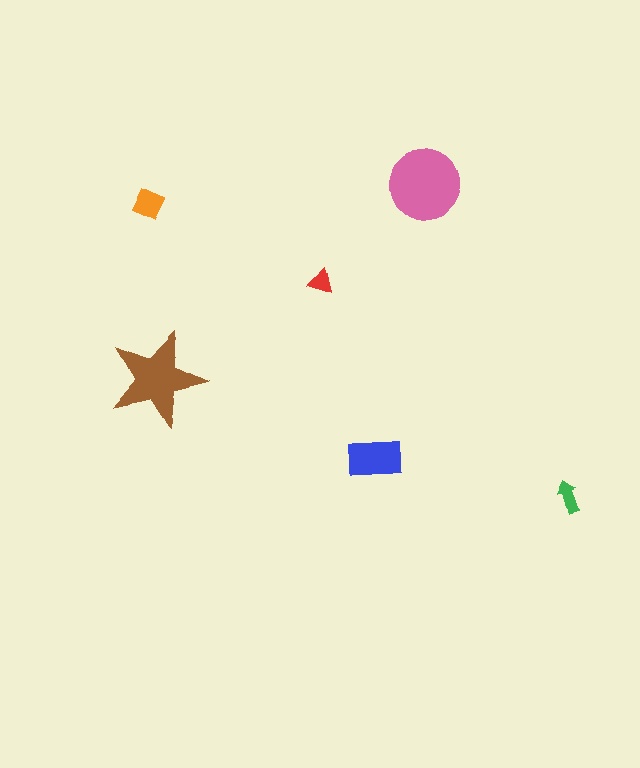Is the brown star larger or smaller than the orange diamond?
Larger.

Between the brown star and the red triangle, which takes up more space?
The brown star.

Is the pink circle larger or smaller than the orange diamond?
Larger.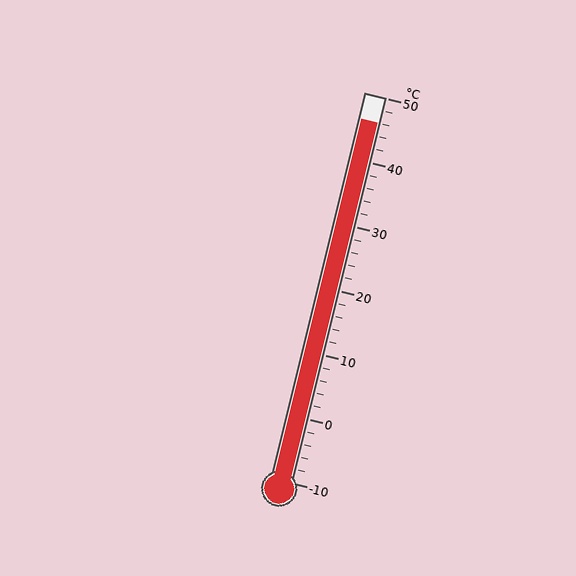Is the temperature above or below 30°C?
The temperature is above 30°C.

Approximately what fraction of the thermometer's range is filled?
The thermometer is filled to approximately 95% of its range.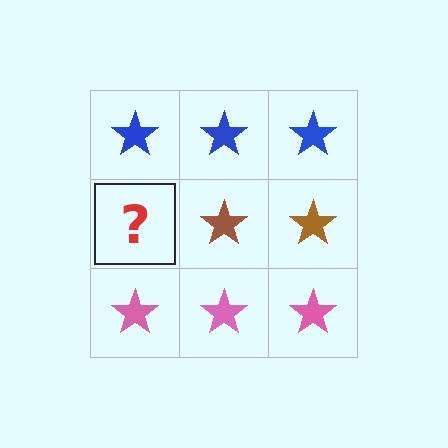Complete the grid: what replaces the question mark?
The question mark should be replaced with a brown star.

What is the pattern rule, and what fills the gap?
The rule is that each row has a consistent color. The gap should be filled with a brown star.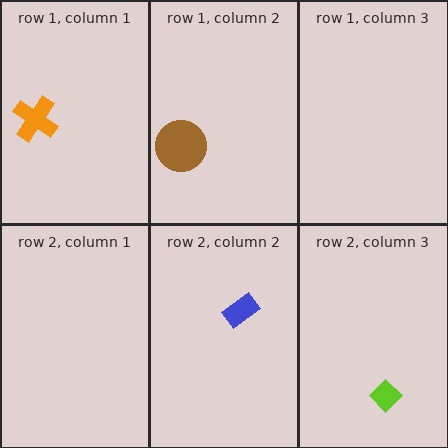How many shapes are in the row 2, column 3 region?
1.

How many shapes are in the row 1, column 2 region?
1.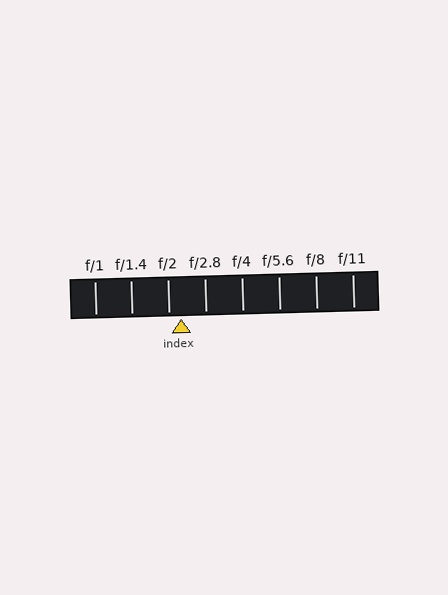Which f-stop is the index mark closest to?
The index mark is closest to f/2.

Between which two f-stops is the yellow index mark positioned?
The index mark is between f/2 and f/2.8.